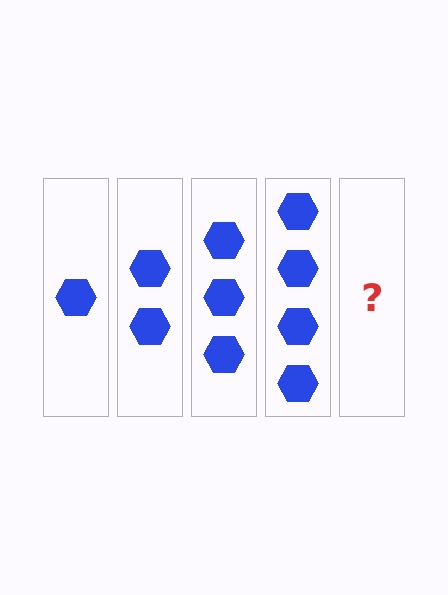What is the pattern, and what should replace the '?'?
The pattern is that each step adds one more hexagon. The '?' should be 5 hexagons.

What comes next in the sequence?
The next element should be 5 hexagons.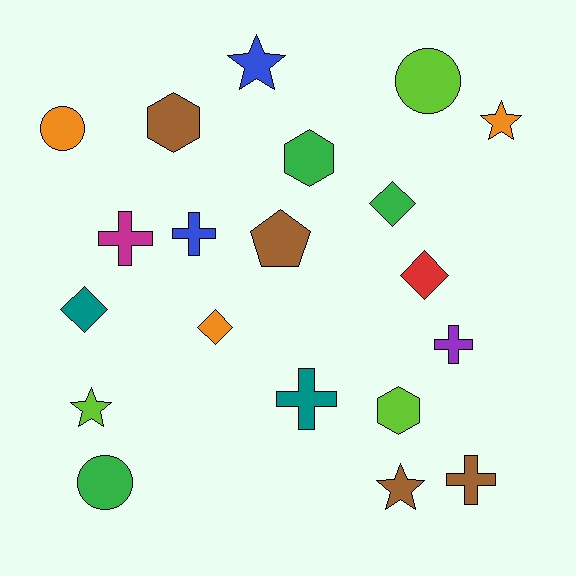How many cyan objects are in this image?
There are no cyan objects.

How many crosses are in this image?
There are 5 crosses.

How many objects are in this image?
There are 20 objects.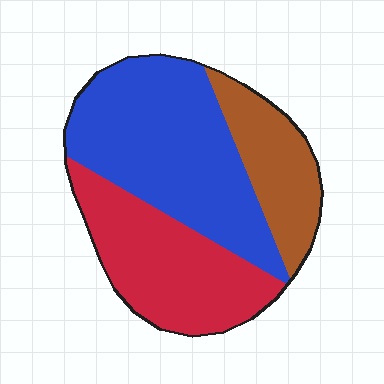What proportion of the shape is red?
Red covers about 35% of the shape.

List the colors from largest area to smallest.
From largest to smallest: blue, red, brown.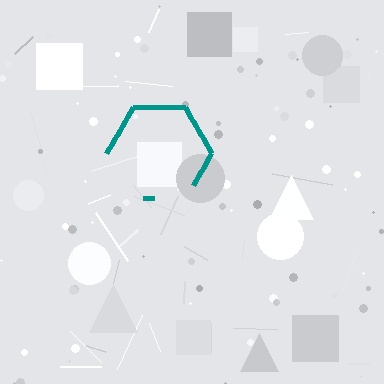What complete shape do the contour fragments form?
The contour fragments form a hexagon.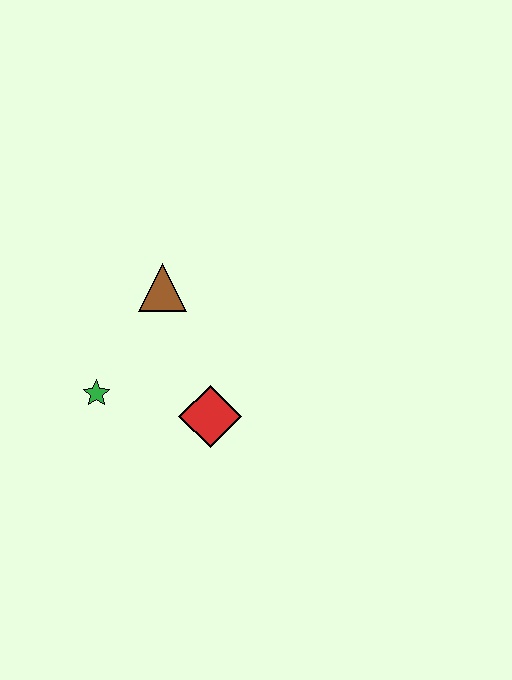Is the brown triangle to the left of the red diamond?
Yes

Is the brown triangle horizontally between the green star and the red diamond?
Yes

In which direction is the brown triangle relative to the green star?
The brown triangle is above the green star.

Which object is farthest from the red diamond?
The brown triangle is farthest from the red diamond.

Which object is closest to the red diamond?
The green star is closest to the red diamond.